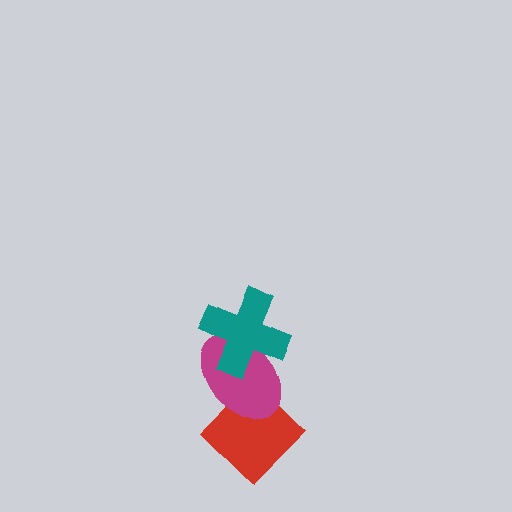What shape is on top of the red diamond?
The magenta ellipse is on top of the red diamond.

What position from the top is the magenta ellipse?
The magenta ellipse is 2nd from the top.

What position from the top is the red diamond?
The red diamond is 3rd from the top.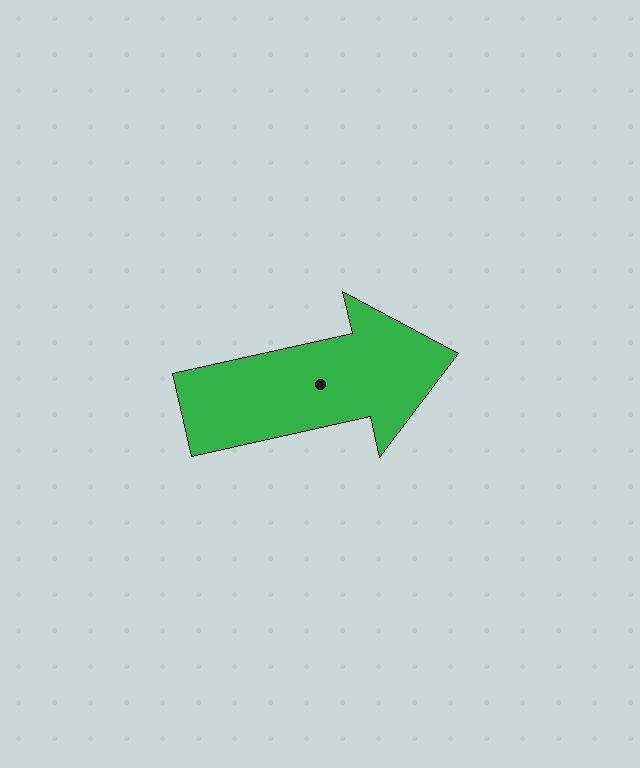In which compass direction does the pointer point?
East.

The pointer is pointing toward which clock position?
Roughly 3 o'clock.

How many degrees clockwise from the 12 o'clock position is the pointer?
Approximately 77 degrees.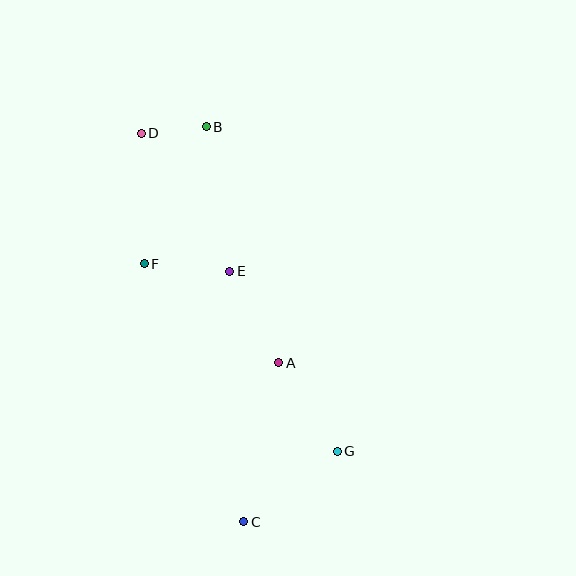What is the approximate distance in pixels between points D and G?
The distance between D and G is approximately 374 pixels.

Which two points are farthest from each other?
Points C and D are farthest from each other.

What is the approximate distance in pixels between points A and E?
The distance between A and E is approximately 104 pixels.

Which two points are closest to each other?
Points B and D are closest to each other.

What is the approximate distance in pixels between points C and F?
The distance between C and F is approximately 276 pixels.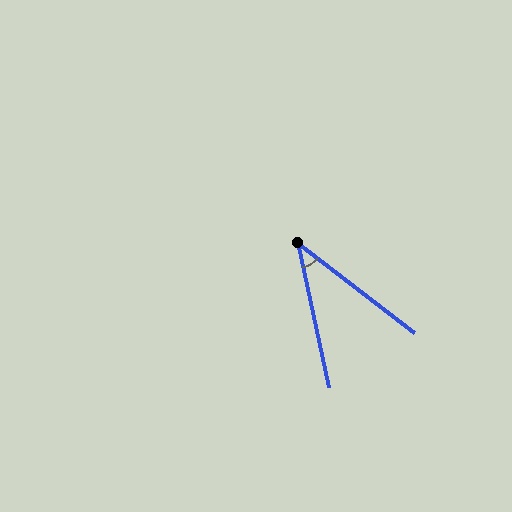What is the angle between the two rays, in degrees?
Approximately 41 degrees.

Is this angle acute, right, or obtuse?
It is acute.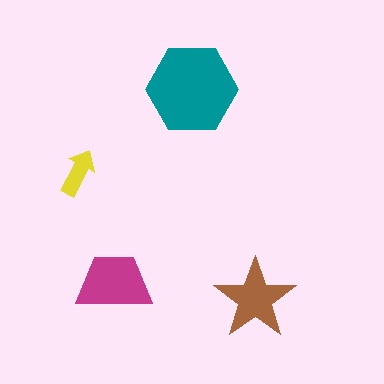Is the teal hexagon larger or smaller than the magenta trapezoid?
Larger.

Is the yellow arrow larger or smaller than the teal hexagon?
Smaller.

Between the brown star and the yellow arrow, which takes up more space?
The brown star.